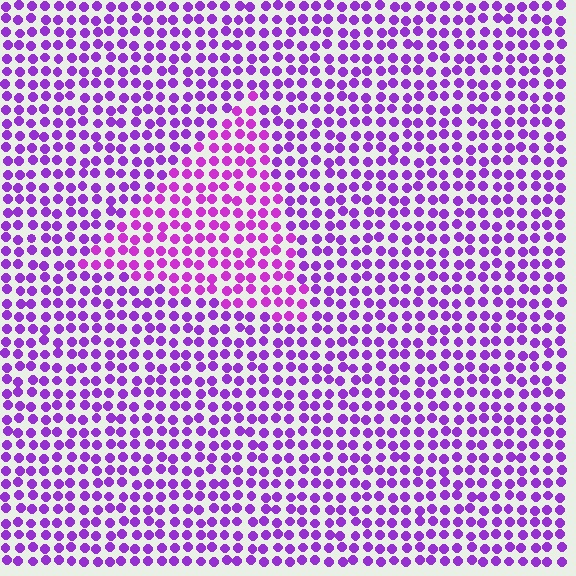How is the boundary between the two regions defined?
The boundary is defined purely by a slight shift in hue (about 21 degrees). Spacing, size, and orientation are identical on both sides.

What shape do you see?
I see a triangle.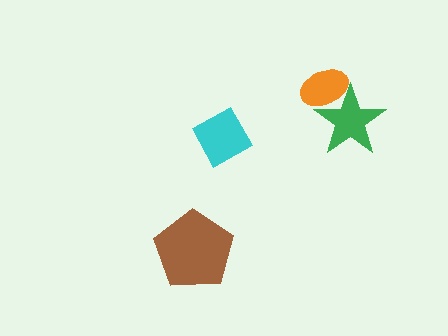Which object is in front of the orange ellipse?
The green star is in front of the orange ellipse.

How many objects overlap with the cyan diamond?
0 objects overlap with the cyan diamond.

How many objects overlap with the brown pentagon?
0 objects overlap with the brown pentagon.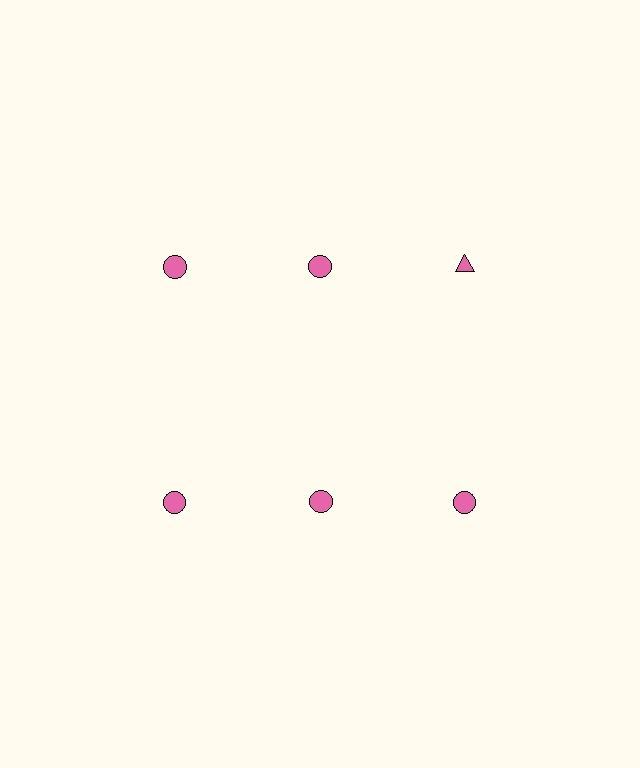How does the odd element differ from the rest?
It has a different shape: triangle instead of circle.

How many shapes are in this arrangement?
There are 6 shapes arranged in a grid pattern.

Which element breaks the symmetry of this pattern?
The pink triangle in the top row, center column breaks the symmetry. All other shapes are pink circles.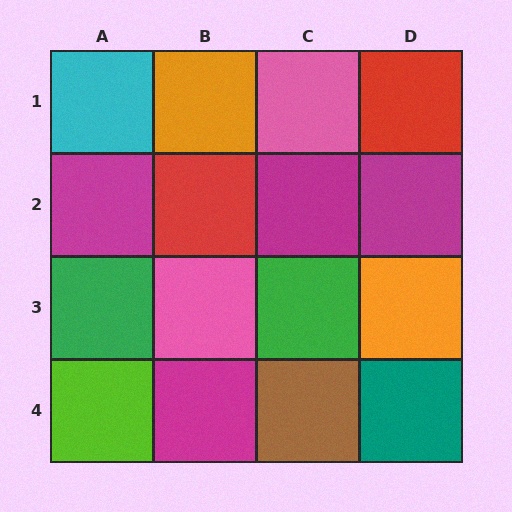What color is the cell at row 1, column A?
Cyan.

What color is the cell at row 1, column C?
Pink.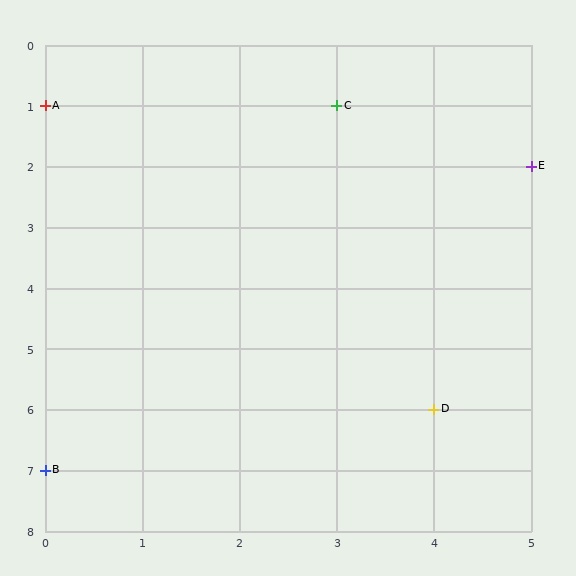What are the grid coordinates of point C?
Point C is at grid coordinates (3, 1).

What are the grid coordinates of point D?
Point D is at grid coordinates (4, 6).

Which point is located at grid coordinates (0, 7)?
Point B is at (0, 7).